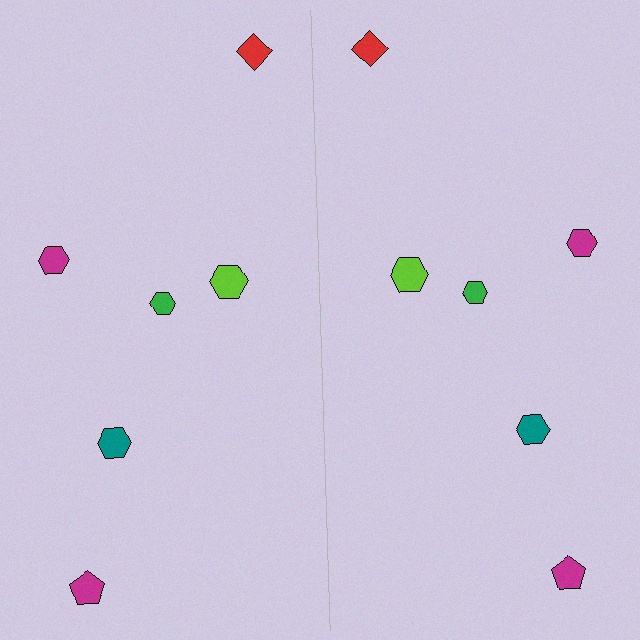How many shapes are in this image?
There are 12 shapes in this image.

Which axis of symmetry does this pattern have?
The pattern has a vertical axis of symmetry running through the center of the image.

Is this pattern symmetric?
Yes, this pattern has bilateral (reflection) symmetry.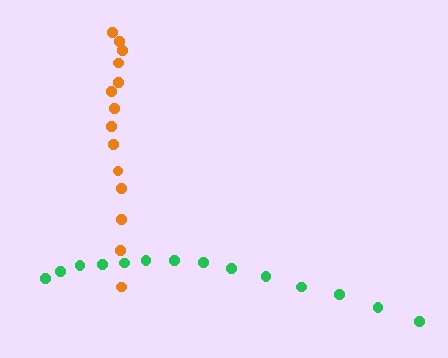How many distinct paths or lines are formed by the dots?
There are 2 distinct paths.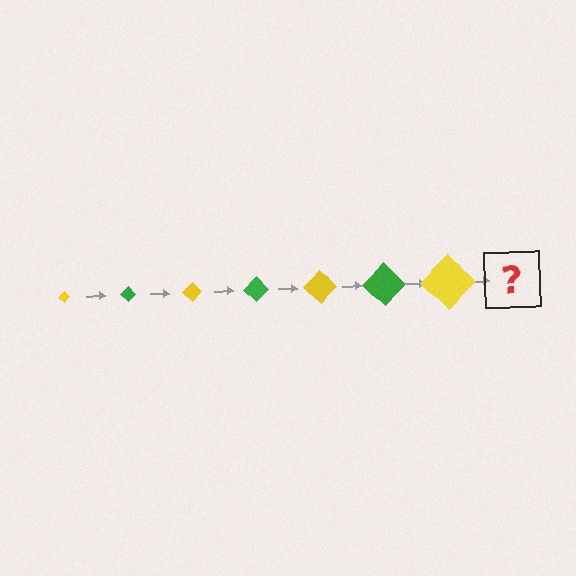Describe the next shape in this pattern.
It should be a green diamond, larger than the previous one.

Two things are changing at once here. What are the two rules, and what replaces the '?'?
The two rules are that the diamond grows larger each step and the color cycles through yellow and green. The '?' should be a green diamond, larger than the previous one.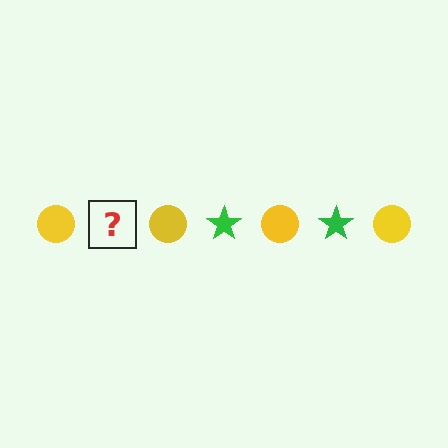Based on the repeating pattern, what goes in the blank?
The blank should be a green star.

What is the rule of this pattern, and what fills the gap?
The rule is that the pattern alternates between yellow circle and green star. The gap should be filled with a green star.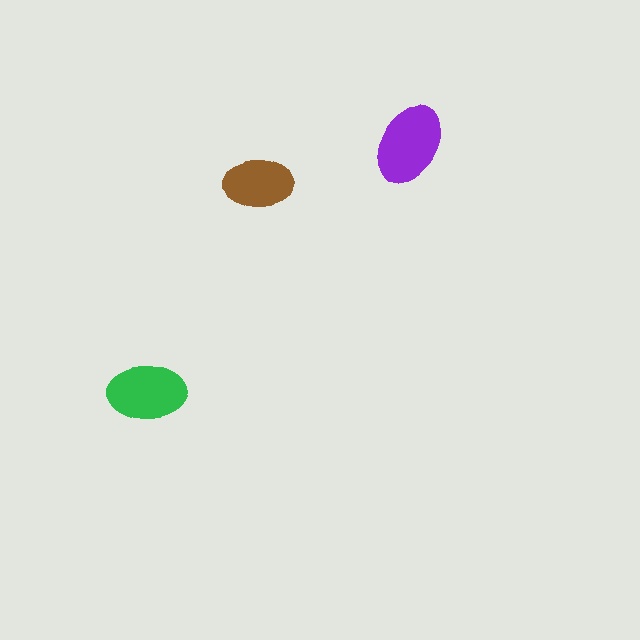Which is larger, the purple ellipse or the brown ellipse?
The purple one.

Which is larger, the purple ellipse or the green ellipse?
The purple one.